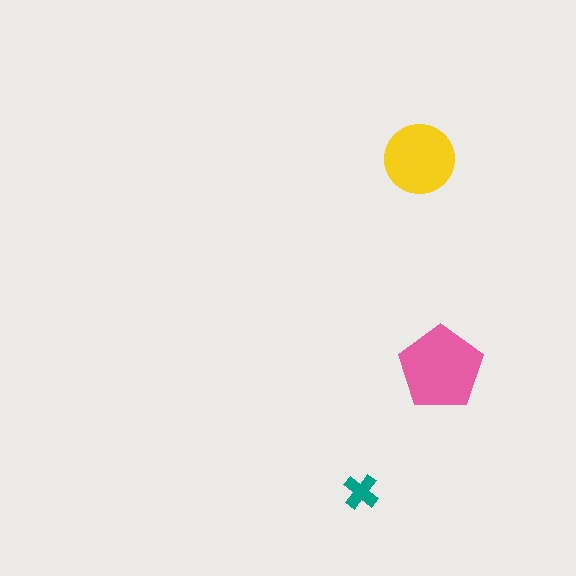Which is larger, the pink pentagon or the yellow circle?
The pink pentagon.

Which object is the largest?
The pink pentagon.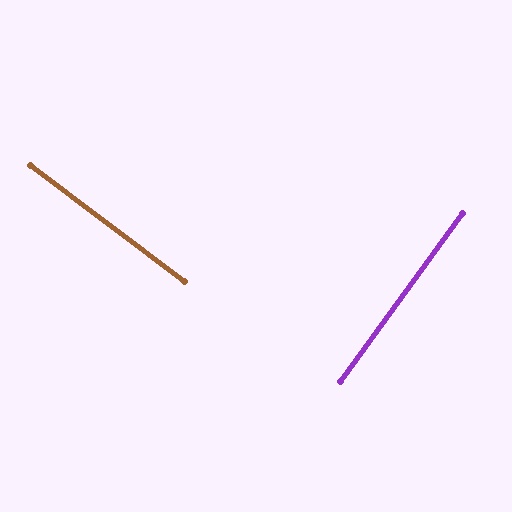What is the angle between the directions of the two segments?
Approximately 89 degrees.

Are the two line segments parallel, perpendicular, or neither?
Perpendicular — they meet at approximately 89°.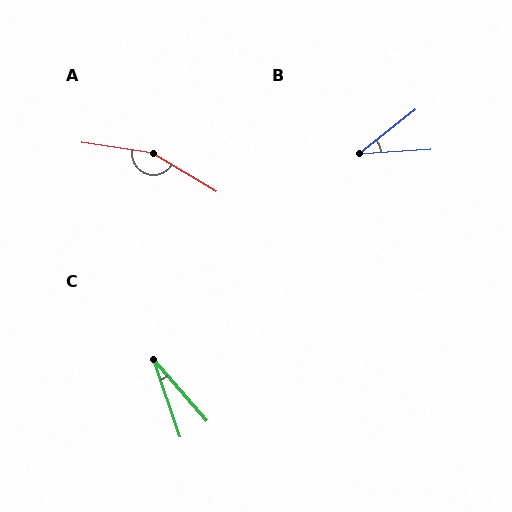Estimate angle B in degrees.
Approximately 34 degrees.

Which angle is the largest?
A, at approximately 157 degrees.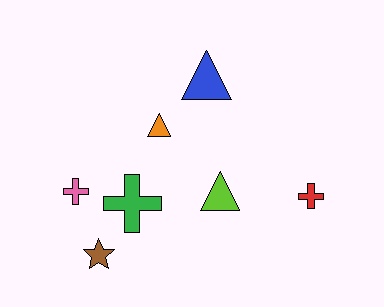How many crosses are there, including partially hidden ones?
There are 3 crosses.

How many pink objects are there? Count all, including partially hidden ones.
There is 1 pink object.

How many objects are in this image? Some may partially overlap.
There are 7 objects.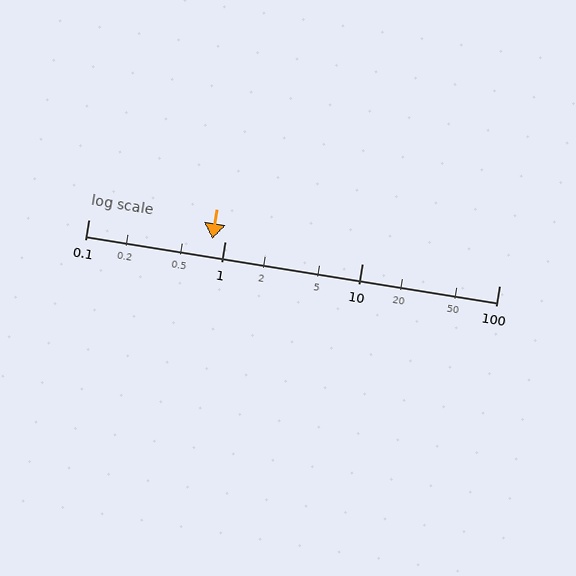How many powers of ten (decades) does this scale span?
The scale spans 3 decades, from 0.1 to 100.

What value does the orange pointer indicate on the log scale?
The pointer indicates approximately 0.81.